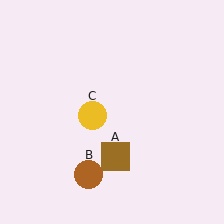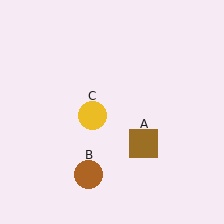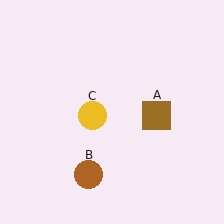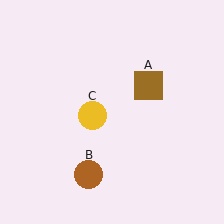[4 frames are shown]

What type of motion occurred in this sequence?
The brown square (object A) rotated counterclockwise around the center of the scene.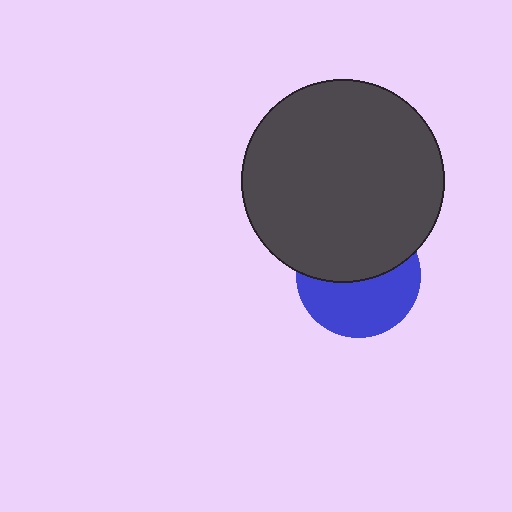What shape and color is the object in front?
The object in front is a dark gray circle.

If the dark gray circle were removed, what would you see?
You would see the complete blue circle.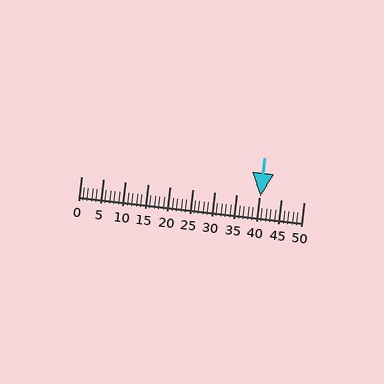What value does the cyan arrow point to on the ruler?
The cyan arrow points to approximately 40.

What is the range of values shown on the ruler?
The ruler shows values from 0 to 50.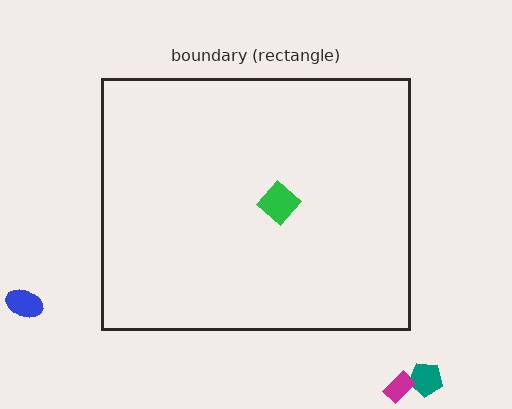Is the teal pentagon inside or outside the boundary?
Outside.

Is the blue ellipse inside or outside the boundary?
Outside.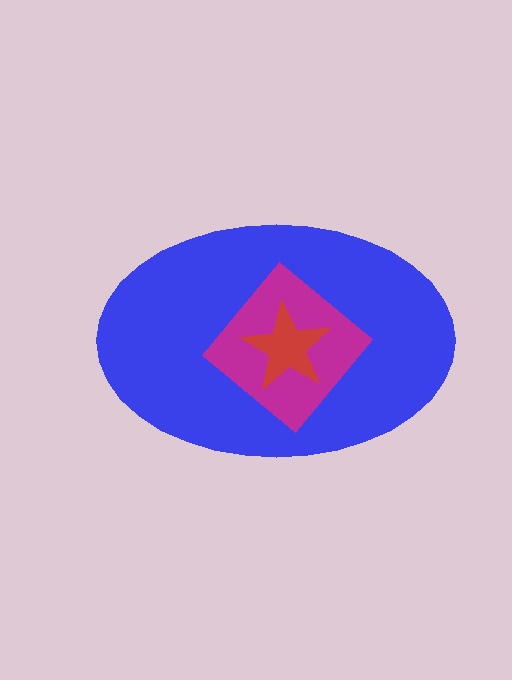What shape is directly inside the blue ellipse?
The magenta diamond.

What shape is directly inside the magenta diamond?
The red star.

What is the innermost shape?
The red star.